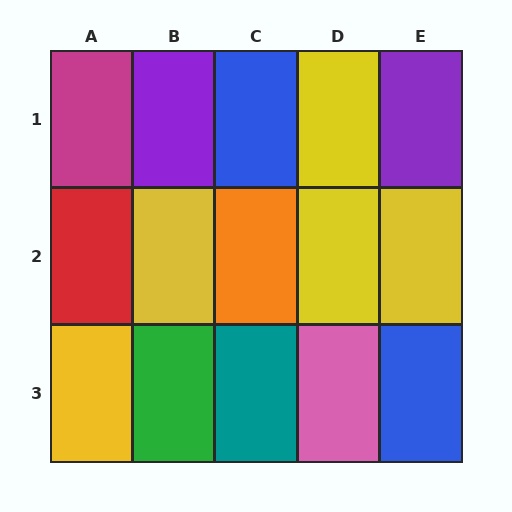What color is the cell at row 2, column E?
Yellow.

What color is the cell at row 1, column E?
Purple.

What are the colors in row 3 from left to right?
Yellow, green, teal, pink, blue.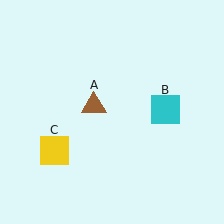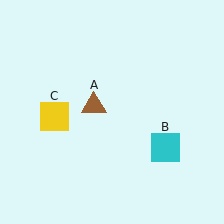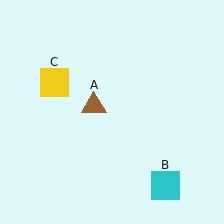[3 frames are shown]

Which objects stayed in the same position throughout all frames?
Brown triangle (object A) remained stationary.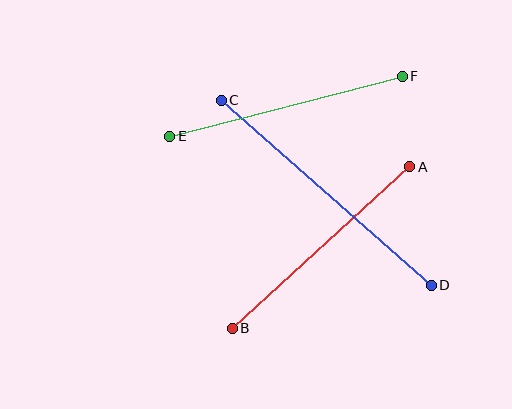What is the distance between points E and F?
The distance is approximately 240 pixels.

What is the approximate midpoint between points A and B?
The midpoint is at approximately (321, 248) pixels.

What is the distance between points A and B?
The distance is approximately 240 pixels.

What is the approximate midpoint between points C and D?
The midpoint is at approximately (326, 193) pixels.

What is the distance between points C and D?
The distance is approximately 280 pixels.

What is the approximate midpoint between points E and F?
The midpoint is at approximately (286, 106) pixels.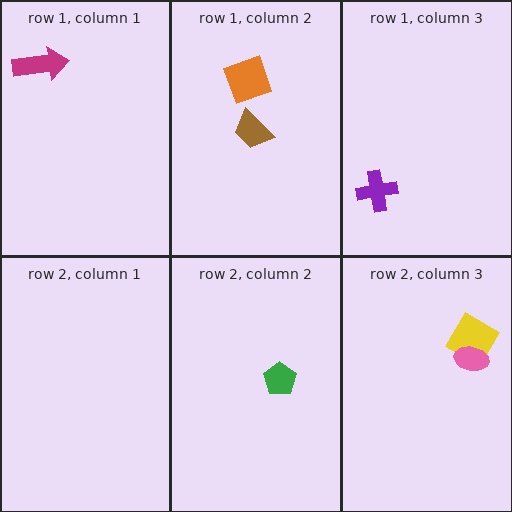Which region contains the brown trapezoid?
The row 1, column 2 region.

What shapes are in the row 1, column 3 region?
The purple cross.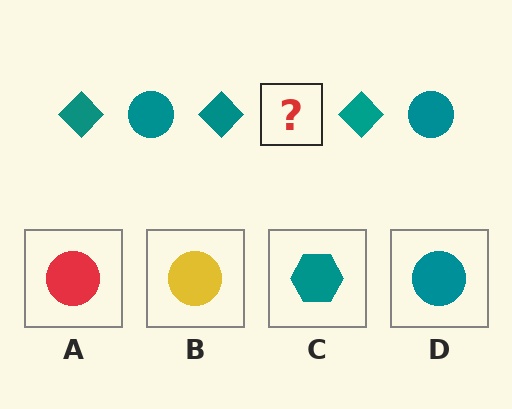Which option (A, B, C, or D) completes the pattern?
D.